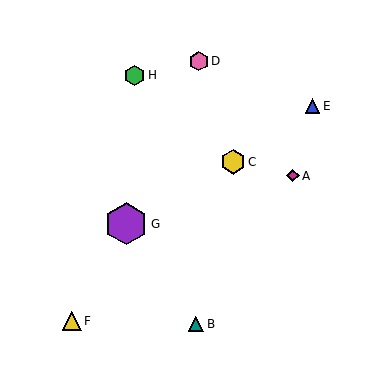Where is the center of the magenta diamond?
The center of the magenta diamond is at (293, 176).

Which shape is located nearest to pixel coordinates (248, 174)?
The yellow hexagon (labeled C) at (233, 162) is nearest to that location.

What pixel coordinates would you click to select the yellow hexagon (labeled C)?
Click at (233, 162) to select the yellow hexagon C.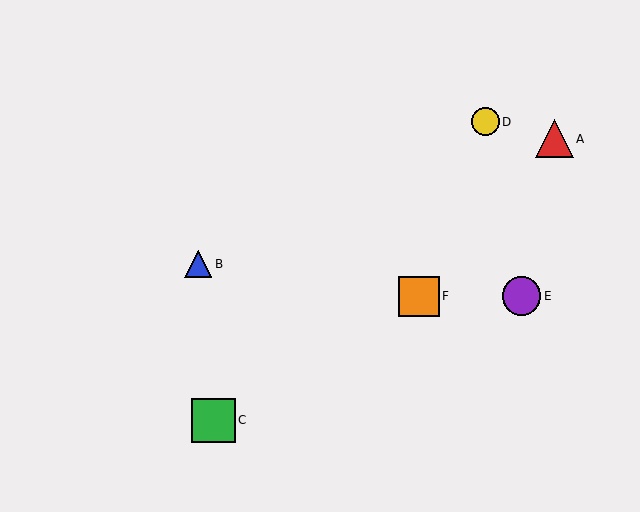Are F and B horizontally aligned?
No, F is at y≈296 and B is at y≈264.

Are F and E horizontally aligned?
Yes, both are at y≈296.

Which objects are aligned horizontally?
Objects E, F are aligned horizontally.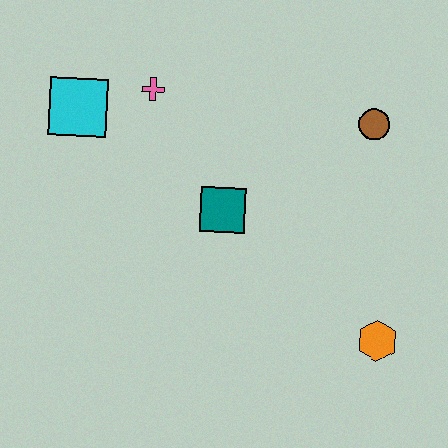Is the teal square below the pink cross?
Yes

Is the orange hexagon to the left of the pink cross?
No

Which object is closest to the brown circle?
The teal square is closest to the brown circle.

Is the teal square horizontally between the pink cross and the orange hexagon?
Yes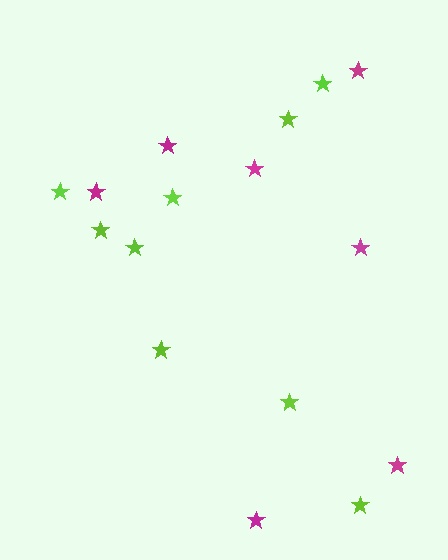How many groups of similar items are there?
There are 2 groups: one group of magenta stars (7) and one group of lime stars (9).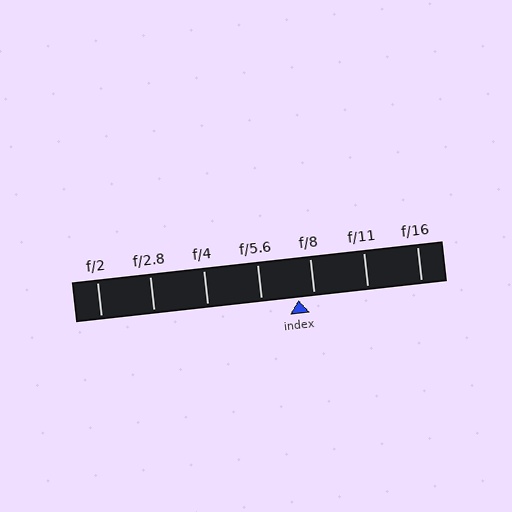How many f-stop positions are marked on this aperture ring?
There are 7 f-stop positions marked.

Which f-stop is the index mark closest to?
The index mark is closest to f/8.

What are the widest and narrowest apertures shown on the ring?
The widest aperture shown is f/2 and the narrowest is f/16.